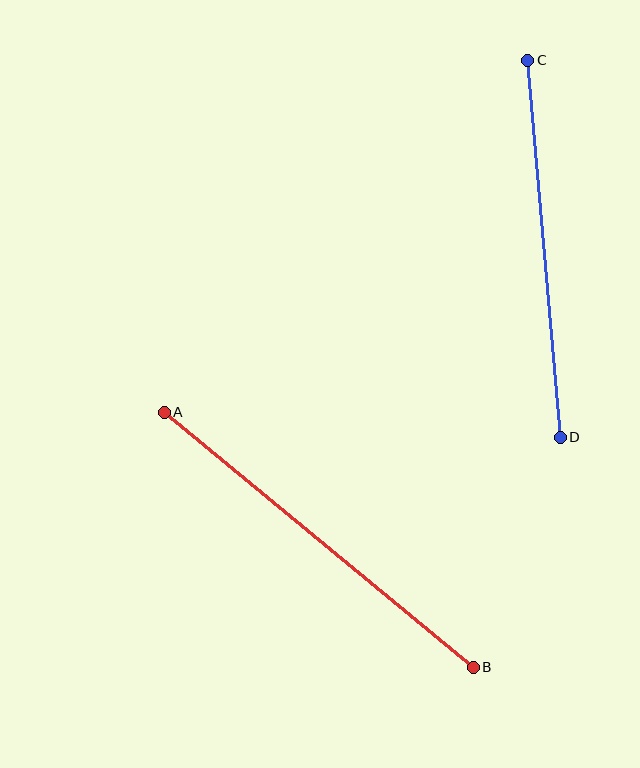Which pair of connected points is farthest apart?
Points A and B are farthest apart.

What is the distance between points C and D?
The distance is approximately 378 pixels.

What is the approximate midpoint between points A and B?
The midpoint is at approximately (319, 540) pixels.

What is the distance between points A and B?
The distance is approximately 401 pixels.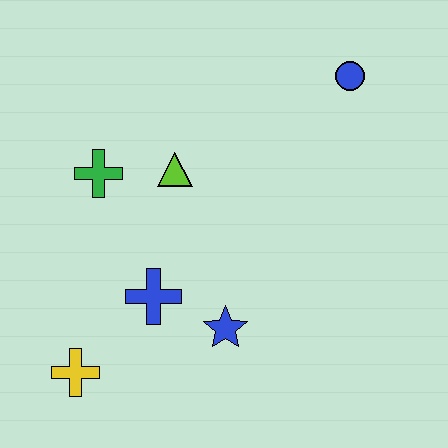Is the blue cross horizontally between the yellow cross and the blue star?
Yes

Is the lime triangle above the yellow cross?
Yes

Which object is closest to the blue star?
The blue cross is closest to the blue star.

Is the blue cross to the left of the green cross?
No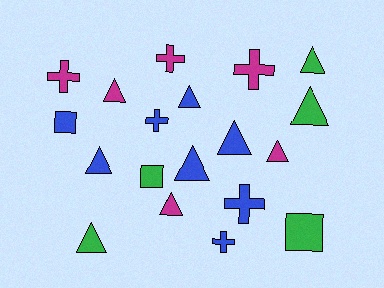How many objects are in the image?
There are 19 objects.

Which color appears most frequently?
Blue, with 8 objects.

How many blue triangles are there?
There are 4 blue triangles.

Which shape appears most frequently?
Triangle, with 10 objects.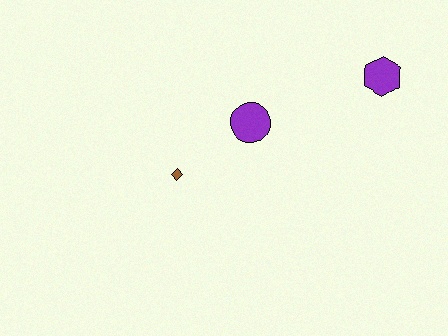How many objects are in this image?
There are 3 objects.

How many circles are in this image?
There is 1 circle.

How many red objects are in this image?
There are no red objects.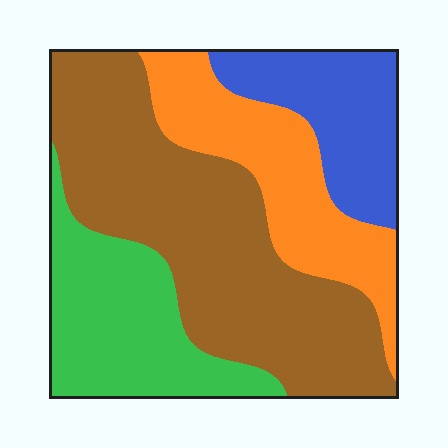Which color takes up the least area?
Blue, at roughly 15%.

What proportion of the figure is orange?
Orange covers 21% of the figure.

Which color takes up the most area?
Brown, at roughly 40%.